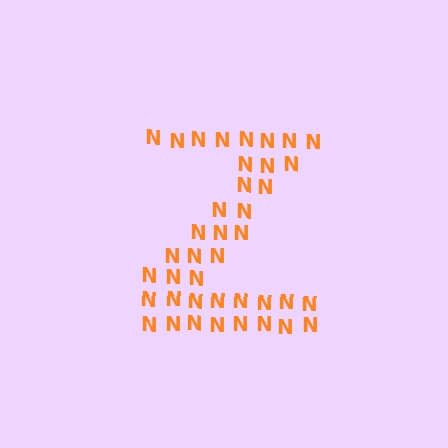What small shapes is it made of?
It is made of small letter N's.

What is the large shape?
The large shape is the letter Z.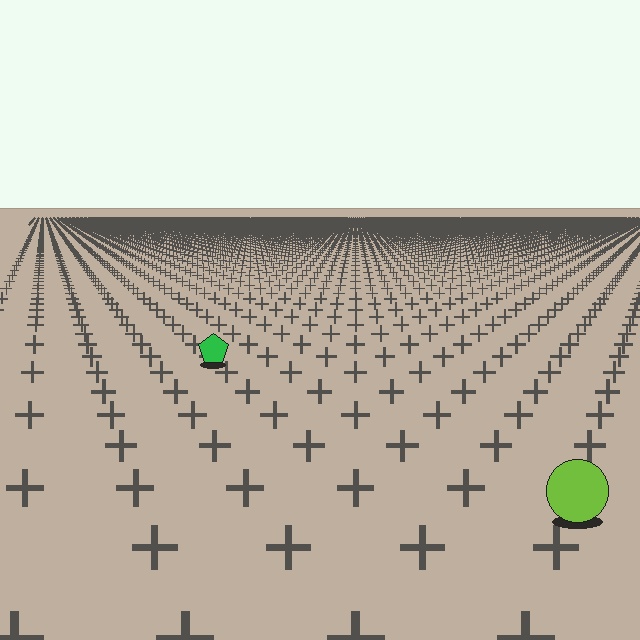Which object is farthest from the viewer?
The green pentagon is farthest from the viewer. It appears smaller and the ground texture around it is denser.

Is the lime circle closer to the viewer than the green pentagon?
Yes. The lime circle is closer — you can tell from the texture gradient: the ground texture is coarser near it.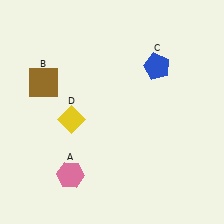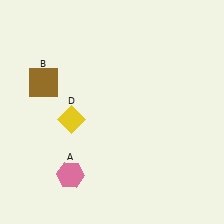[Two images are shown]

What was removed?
The blue pentagon (C) was removed in Image 2.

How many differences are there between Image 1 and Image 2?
There is 1 difference between the two images.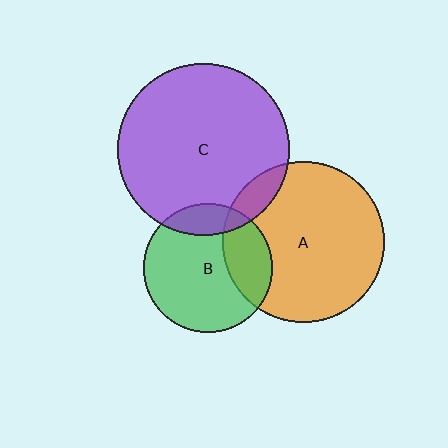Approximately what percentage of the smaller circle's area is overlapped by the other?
Approximately 15%.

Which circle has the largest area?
Circle C (purple).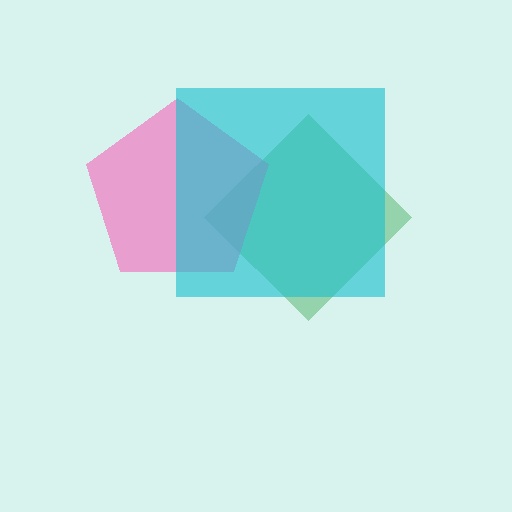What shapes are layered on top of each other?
The layered shapes are: a green diamond, a pink pentagon, a cyan square.